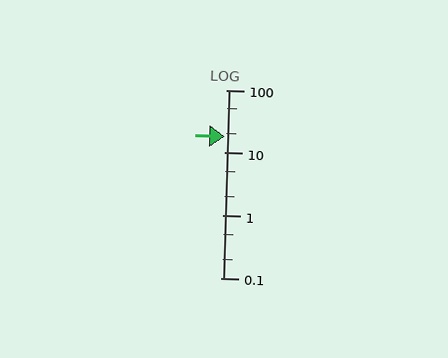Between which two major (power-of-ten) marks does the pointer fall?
The pointer is between 10 and 100.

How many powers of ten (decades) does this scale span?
The scale spans 3 decades, from 0.1 to 100.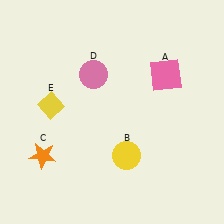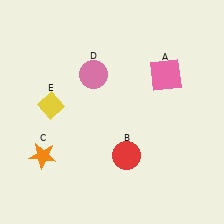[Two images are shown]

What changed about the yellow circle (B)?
In Image 1, B is yellow. In Image 2, it changed to red.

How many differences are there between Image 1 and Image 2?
There is 1 difference between the two images.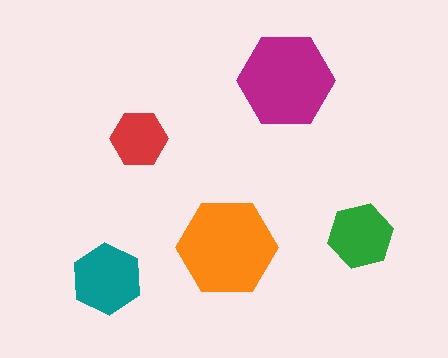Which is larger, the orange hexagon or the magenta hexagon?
The orange one.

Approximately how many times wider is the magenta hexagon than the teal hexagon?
About 1.5 times wider.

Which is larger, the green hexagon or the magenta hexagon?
The magenta one.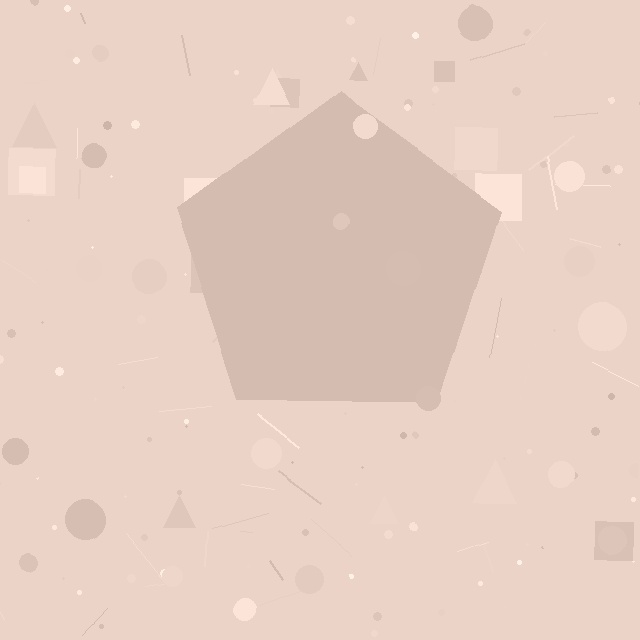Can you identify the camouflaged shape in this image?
The camouflaged shape is a pentagon.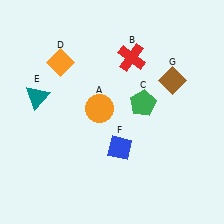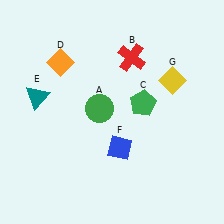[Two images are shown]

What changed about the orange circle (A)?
In Image 1, A is orange. In Image 2, it changed to green.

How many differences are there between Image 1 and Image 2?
There are 2 differences between the two images.